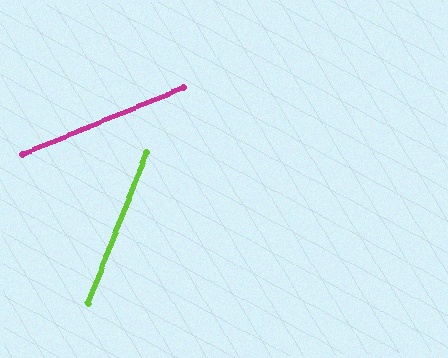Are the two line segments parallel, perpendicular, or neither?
Neither parallel nor perpendicular — they differ by about 46°.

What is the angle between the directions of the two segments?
Approximately 46 degrees.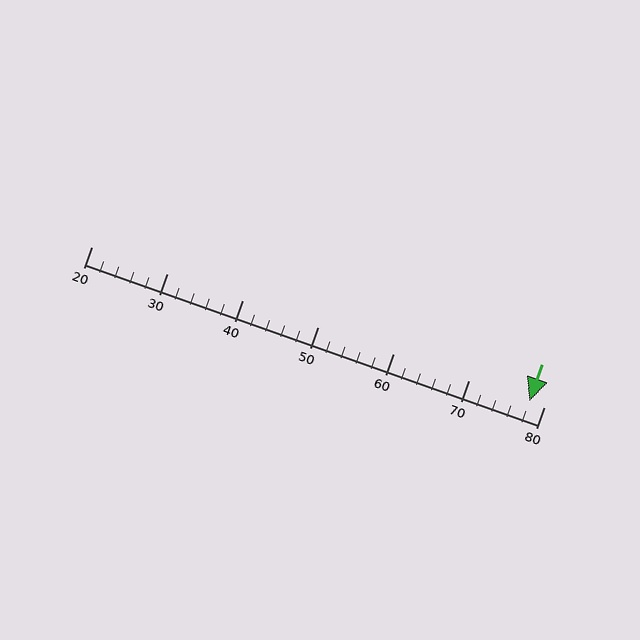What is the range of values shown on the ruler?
The ruler shows values from 20 to 80.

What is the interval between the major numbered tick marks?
The major tick marks are spaced 10 units apart.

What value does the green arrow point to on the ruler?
The green arrow points to approximately 78.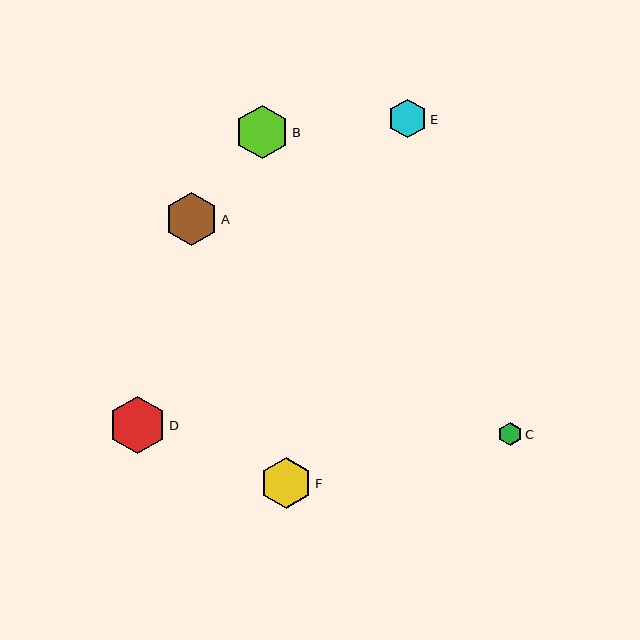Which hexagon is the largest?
Hexagon D is the largest with a size of approximately 57 pixels.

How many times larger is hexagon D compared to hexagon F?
Hexagon D is approximately 1.1 times the size of hexagon F.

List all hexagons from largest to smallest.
From largest to smallest: D, B, A, F, E, C.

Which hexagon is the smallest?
Hexagon C is the smallest with a size of approximately 24 pixels.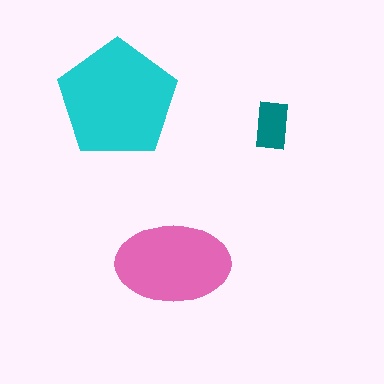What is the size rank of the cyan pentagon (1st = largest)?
1st.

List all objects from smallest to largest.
The teal rectangle, the pink ellipse, the cyan pentagon.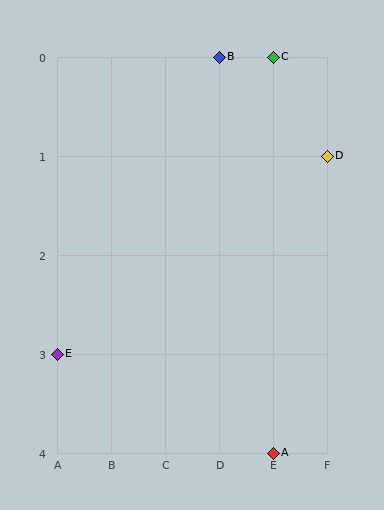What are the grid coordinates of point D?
Point D is at grid coordinates (F, 1).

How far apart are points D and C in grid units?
Points D and C are 1 column and 1 row apart (about 1.4 grid units diagonally).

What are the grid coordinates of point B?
Point B is at grid coordinates (D, 0).